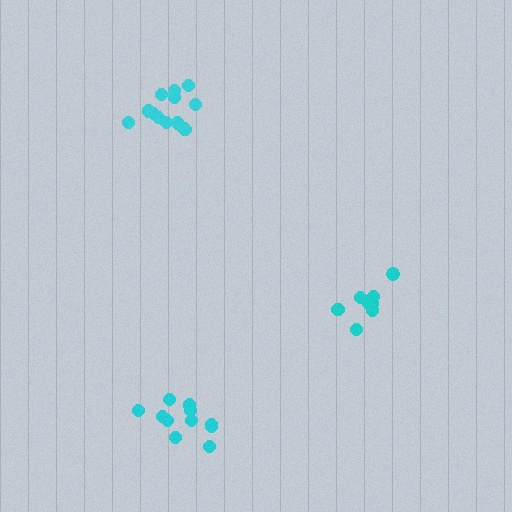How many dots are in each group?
Group 1: 13 dots, Group 2: 8 dots, Group 3: 11 dots (32 total).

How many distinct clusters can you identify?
There are 3 distinct clusters.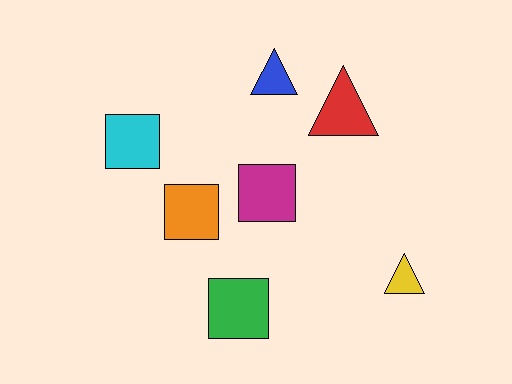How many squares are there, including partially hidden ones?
There are 4 squares.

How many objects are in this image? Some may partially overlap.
There are 7 objects.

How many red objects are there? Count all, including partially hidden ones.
There is 1 red object.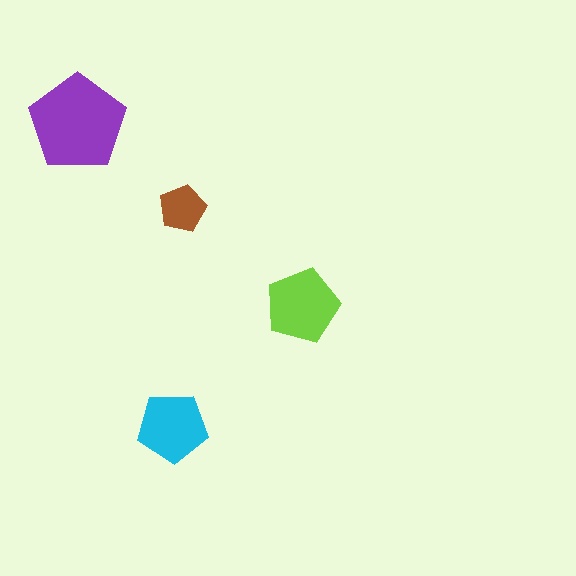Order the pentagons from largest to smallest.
the purple one, the lime one, the cyan one, the brown one.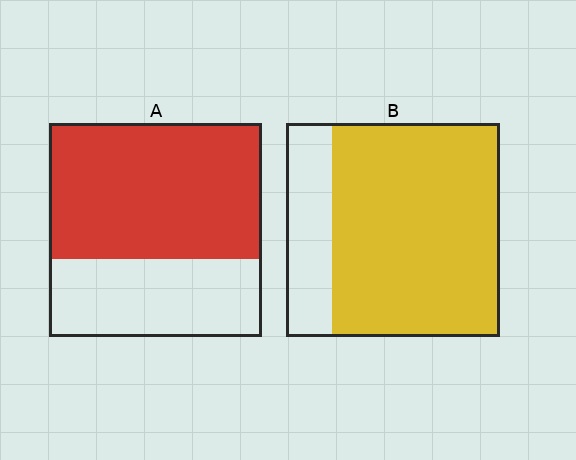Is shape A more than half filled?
Yes.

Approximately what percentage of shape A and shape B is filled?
A is approximately 65% and B is approximately 80%.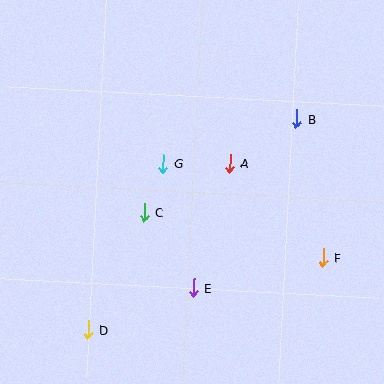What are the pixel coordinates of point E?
Point E is at (193, 288).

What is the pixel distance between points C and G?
The distance between C and G is 52 pixels.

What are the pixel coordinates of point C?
Point C is at (144, 212).